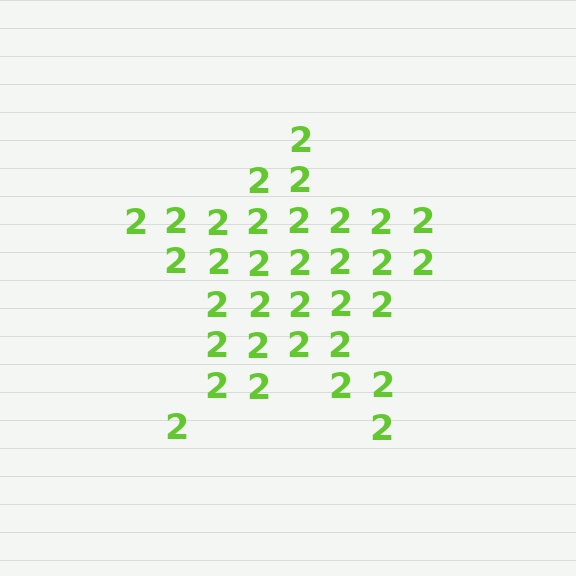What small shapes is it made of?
It is made of small digit 2's.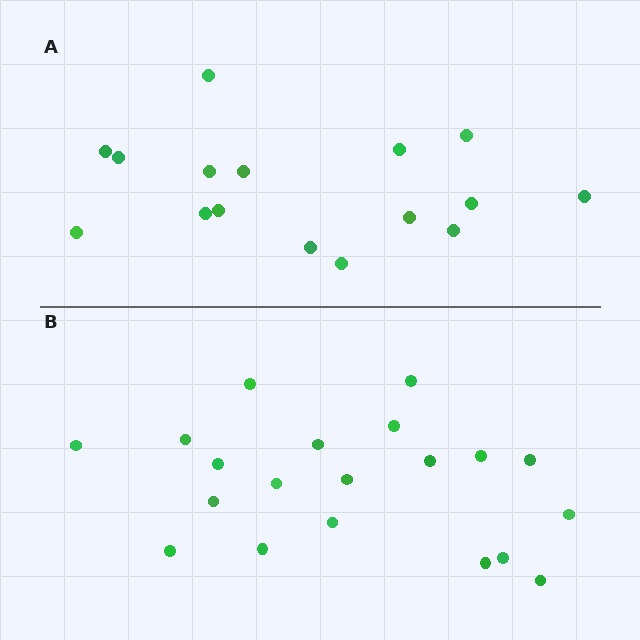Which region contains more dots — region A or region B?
Region B (the bottom region) has more dots.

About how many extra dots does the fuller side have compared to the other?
Region B has about 4 more dots than region A.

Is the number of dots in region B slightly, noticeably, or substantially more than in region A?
Region B has noticeably more, but not dramatically so. The ratio is roughly 1.2 to 1.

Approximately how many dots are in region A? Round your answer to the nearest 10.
About 20 dots. (The exact count is 16, which rounds to 20.)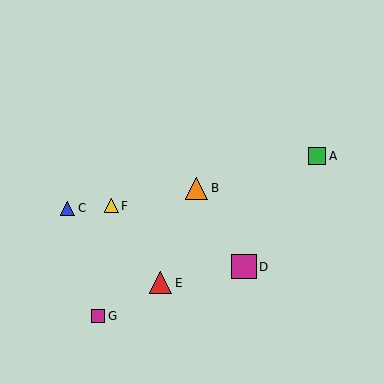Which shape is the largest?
The magenta square (labeled D) is the largest.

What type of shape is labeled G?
Shape G is a magenta square.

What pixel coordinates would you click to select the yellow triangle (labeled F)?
Click at (111, 206) to select the yellow triangle F.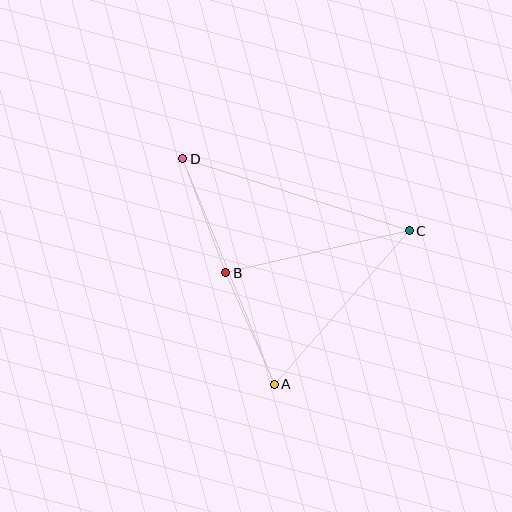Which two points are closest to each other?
Points A and B are closest to each other.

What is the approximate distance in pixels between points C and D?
The distance between C and D is approximately 238 pixels.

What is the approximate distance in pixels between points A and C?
The distance between A and C is approximately 204 pixels.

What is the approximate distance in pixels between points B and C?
The distance between B and C is approximately 188 pixels.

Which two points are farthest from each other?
Points A and D are farthest from each other.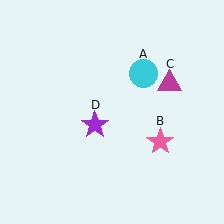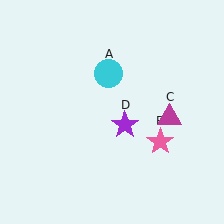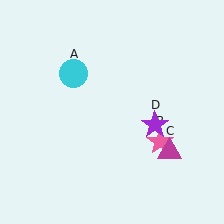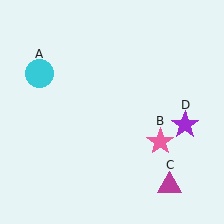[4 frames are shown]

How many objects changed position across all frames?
3 objects changed position: cyan circle (object A), magenta triangle (object C), purple star (object D).